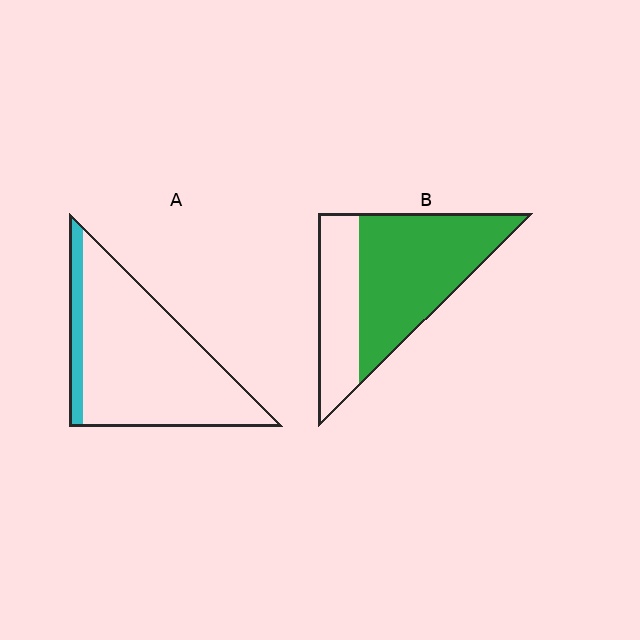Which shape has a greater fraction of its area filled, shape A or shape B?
Shape B.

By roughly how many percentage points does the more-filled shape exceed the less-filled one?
By roughly 55 percentage points (B over A).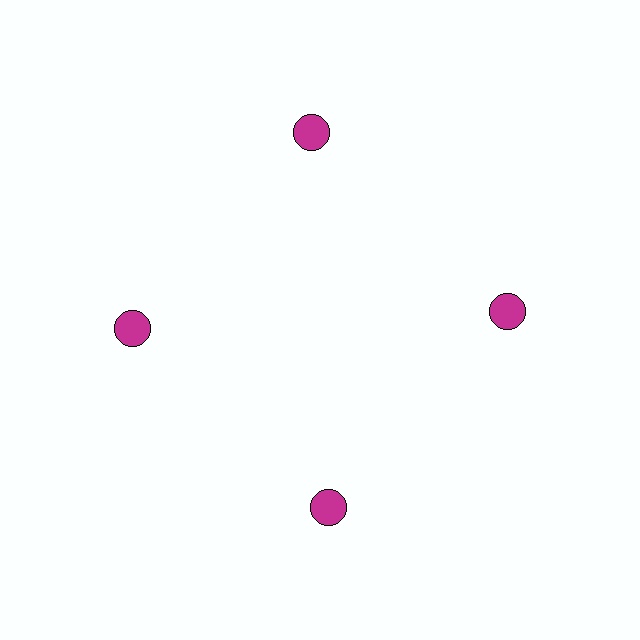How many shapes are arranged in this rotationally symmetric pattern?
There are 4 shapes, arranged in 4 groups of 1.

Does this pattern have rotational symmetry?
Yes, this pattern has 4-fold rotational symmetry. It looks the same after rotating 90 degrees around the center.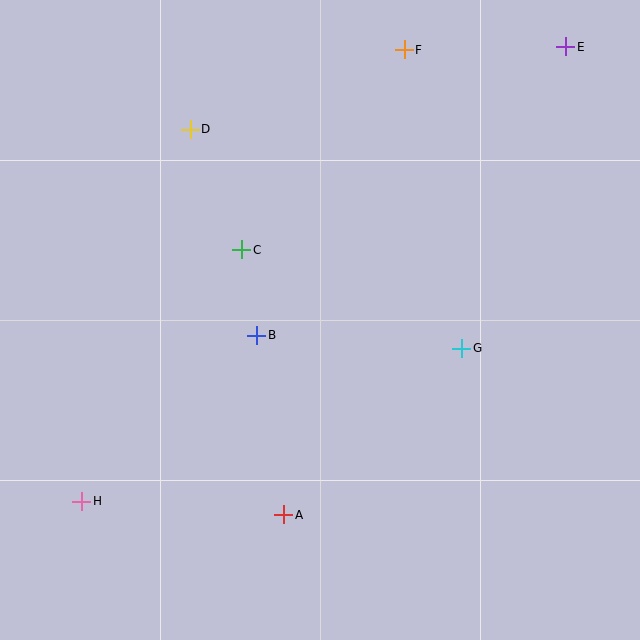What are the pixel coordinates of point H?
Point H is at (82, 501).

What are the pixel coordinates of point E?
Point E is at (566, 47).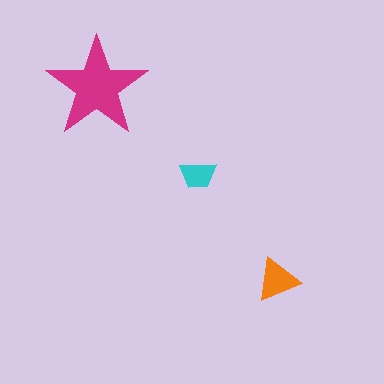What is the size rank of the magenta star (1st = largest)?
1st.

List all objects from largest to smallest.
The magenta star, the orange triangle, the cyan trapezoid.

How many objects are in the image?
There are 3 objects in the image.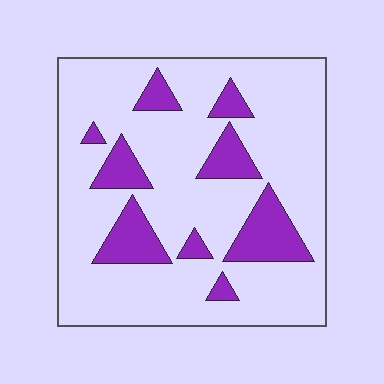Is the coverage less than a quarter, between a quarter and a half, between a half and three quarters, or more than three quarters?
Less than a quarter.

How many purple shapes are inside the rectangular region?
9.